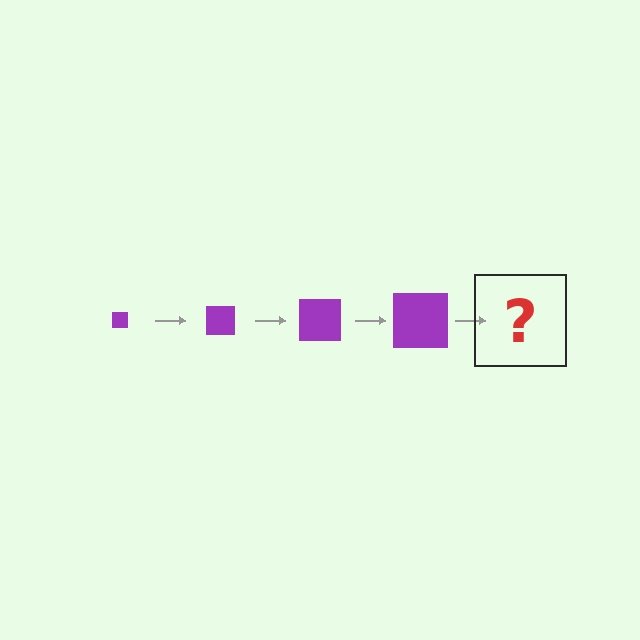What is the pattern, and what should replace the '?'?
The pattern is that the square gets progressively larger each step. The '?' should be a purple square, larger than the previous one.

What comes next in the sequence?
The next element should be a purple square, larger than the previous one.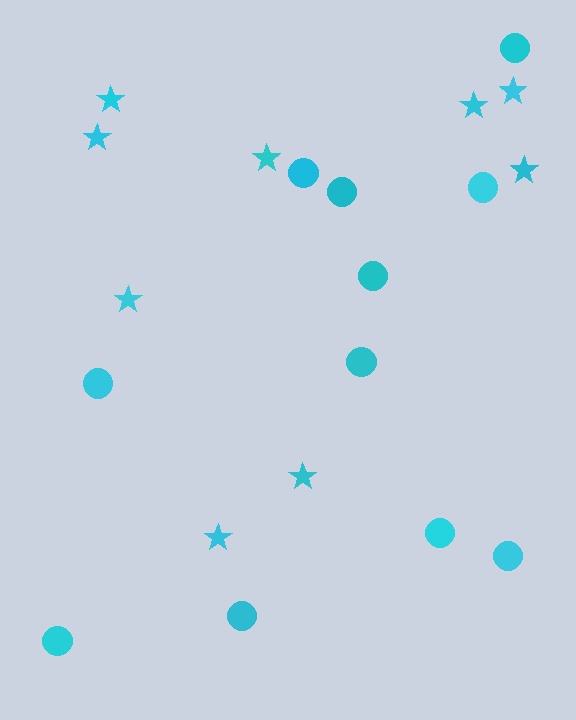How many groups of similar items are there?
There are 2 groups: one group of stars (9) and one group of circles (11).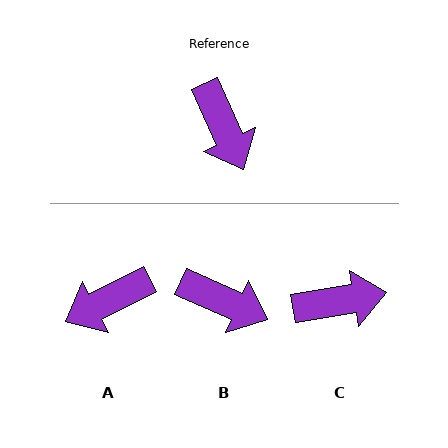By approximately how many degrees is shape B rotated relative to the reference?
Approximately 42 degrees counter-clockwise.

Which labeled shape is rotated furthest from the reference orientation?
A, about 88 degrees away.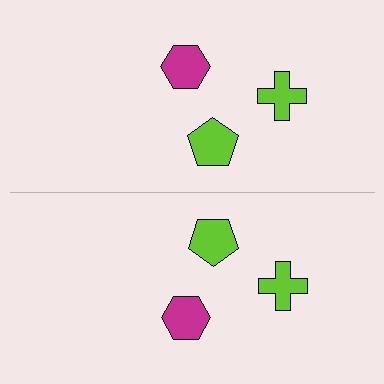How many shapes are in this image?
There are 6 shapes in this image.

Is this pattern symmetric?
Yes, this pattern has bilateral (reflection) symmetry.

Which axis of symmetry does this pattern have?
The pattern has a horizontal axis of symmetry running through the center of the image.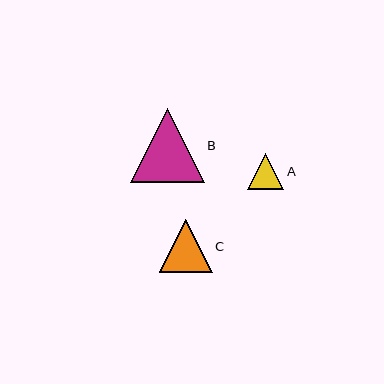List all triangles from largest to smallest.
From largest to smallest: B, C, A.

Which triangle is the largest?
Triangle B is the largest with a size of approximately 74 pixels.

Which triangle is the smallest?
Triangle A is the smallest with a size of approximately 36 pixels.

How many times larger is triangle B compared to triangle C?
Triangle B is approximately 1.4 times the size of triangle C.